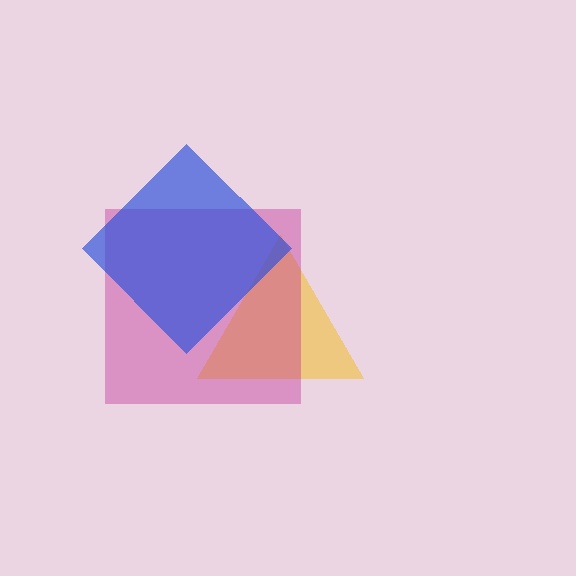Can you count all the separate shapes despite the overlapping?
Yes, there are 3 separate shapes.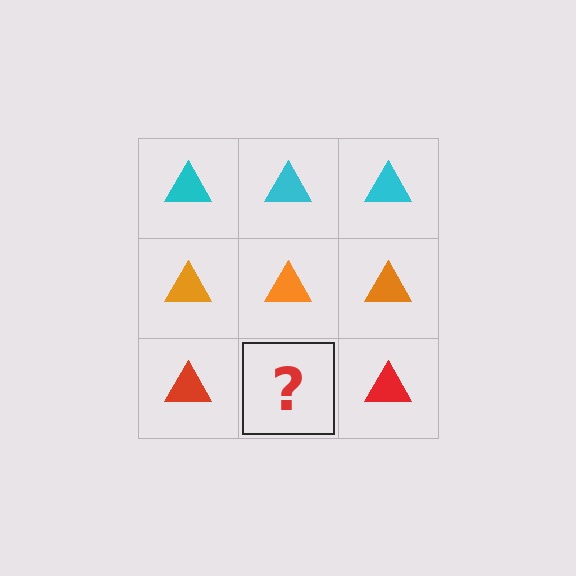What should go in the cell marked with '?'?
The missing cell should contain a red triangle.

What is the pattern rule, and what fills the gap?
The rule is that each row has a consistent color. The gap should be filled with a red triangle.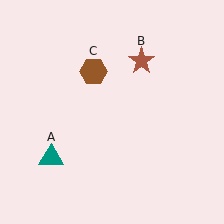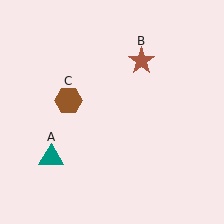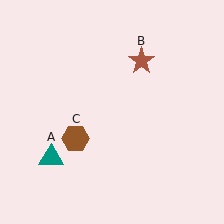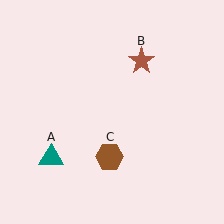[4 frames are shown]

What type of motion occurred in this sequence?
The brown hexagon (object C) rotated counterclockwise around the center of the scene.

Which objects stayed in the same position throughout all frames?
Teal triangle (object A) and brown star (object B) remained stationary.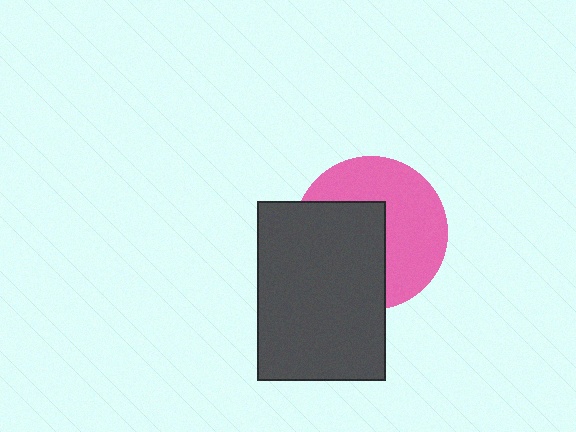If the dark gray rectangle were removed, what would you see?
You would see the complete pink circle.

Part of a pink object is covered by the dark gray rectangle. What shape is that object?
It is a circle.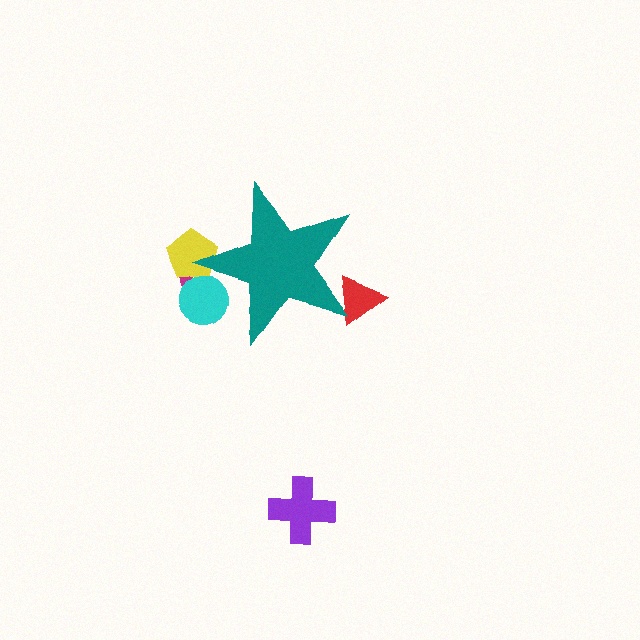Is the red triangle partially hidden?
Yes, the red triangle is partially hidden behind the teal star.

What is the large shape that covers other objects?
A teal star.